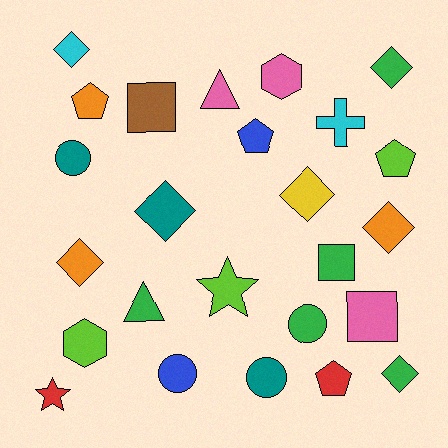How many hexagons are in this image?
There are 2 hexagons.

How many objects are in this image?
There are 25 objects.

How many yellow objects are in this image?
There is 1 yellow object.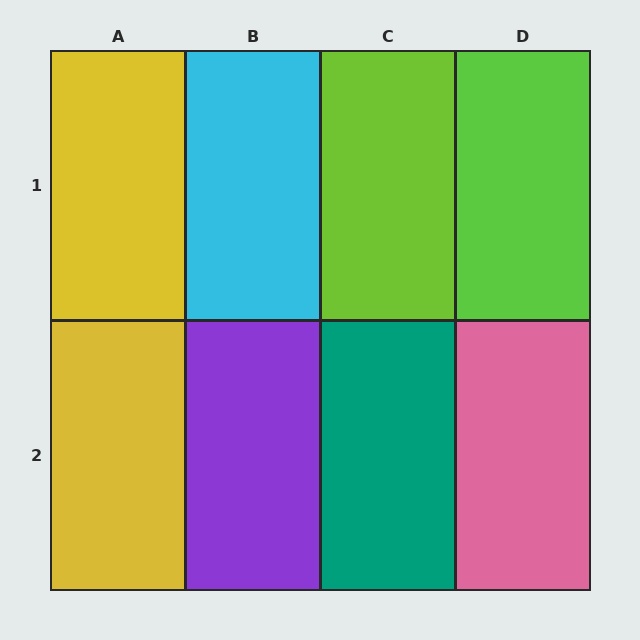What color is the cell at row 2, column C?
Teal.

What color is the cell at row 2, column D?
Pink.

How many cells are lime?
2 cells are lime.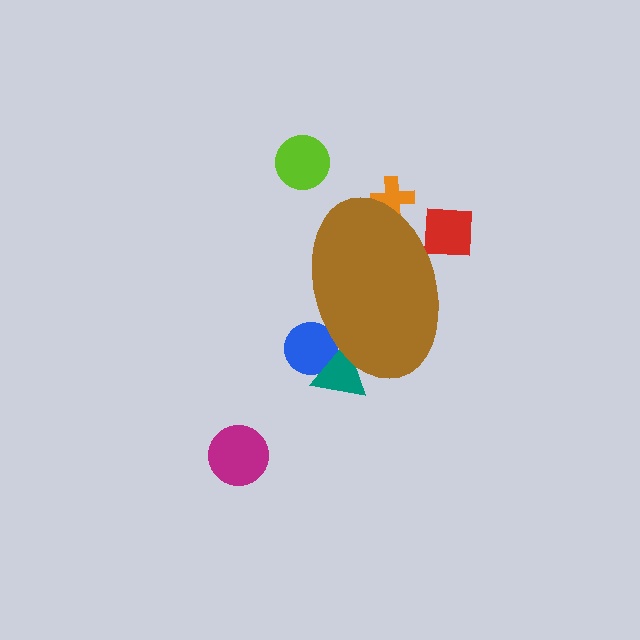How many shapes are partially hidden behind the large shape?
4 shapes are partially hidden.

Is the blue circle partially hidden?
Yes, the blue circle is partially hidden behind the brown ellipse.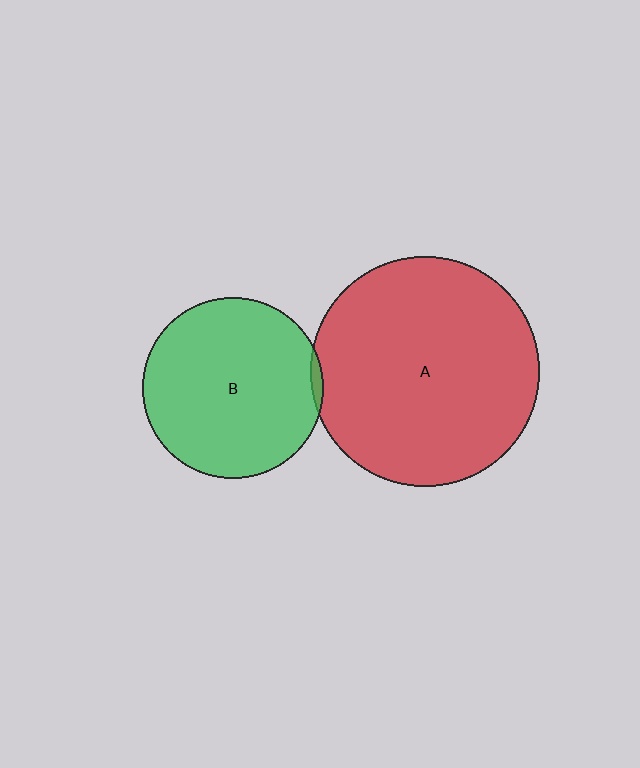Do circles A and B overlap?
Yes.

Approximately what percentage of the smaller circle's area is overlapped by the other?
Approximately 5%.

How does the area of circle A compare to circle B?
Approximately 1.6 times.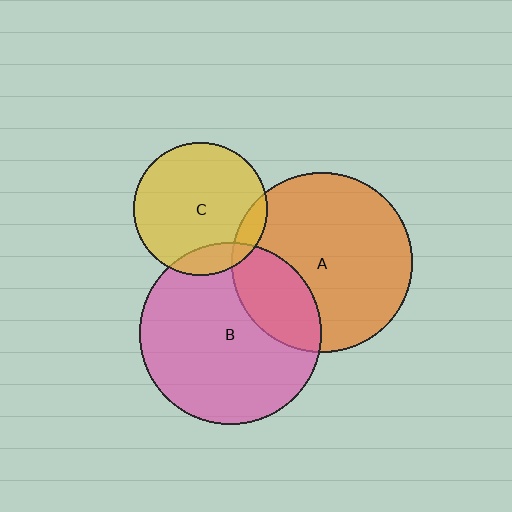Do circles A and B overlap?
Yes.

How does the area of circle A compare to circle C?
Approximately 1.8 times.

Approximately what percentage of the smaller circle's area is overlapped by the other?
Approximately 25%.